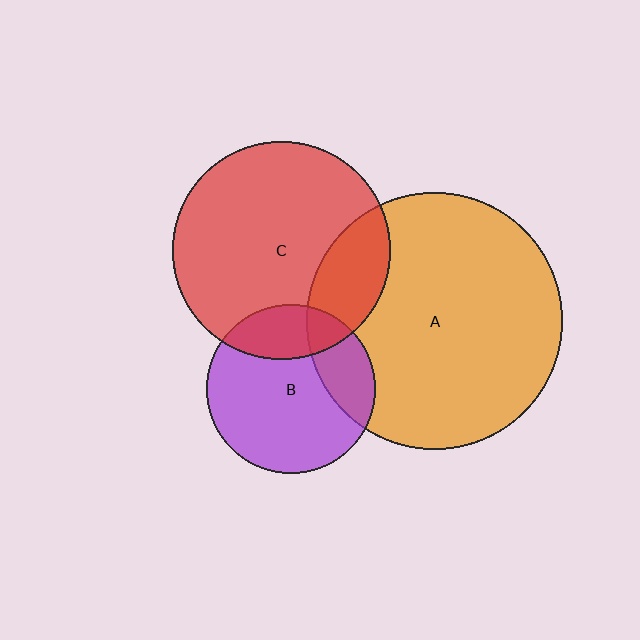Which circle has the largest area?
Circle A (orange).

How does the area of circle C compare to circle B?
Approximately 1.7 times.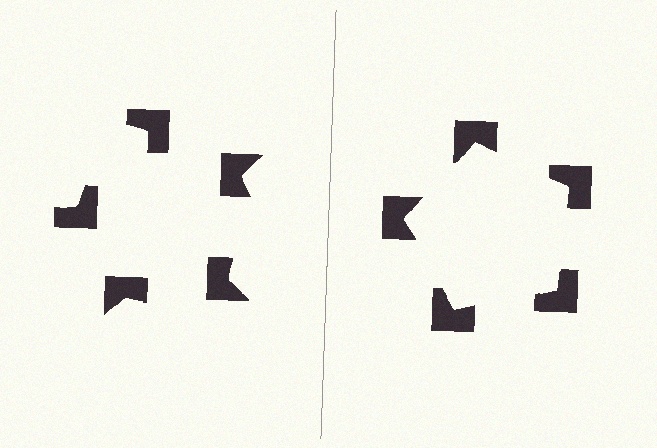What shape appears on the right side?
An illusory pentagon.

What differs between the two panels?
The notched squares are positioned identically on both sides; only the wedge orientations differ. On the right they align to a pentagon; on the left they are misaligned.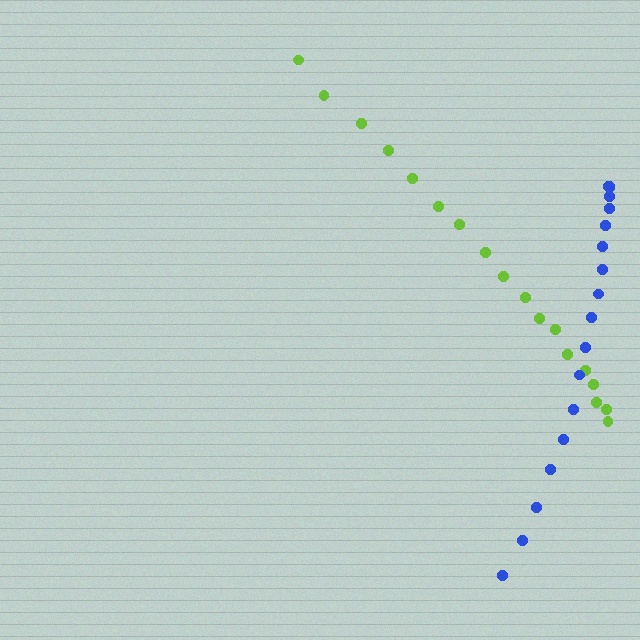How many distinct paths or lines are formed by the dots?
There are 2 distinct paths.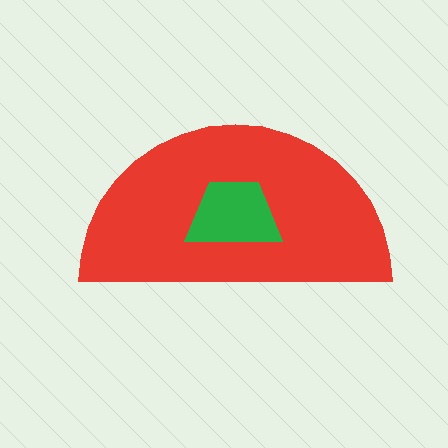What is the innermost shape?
The green trapezoid.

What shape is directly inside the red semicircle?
The green trapezoid.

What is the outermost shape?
The red semicircle.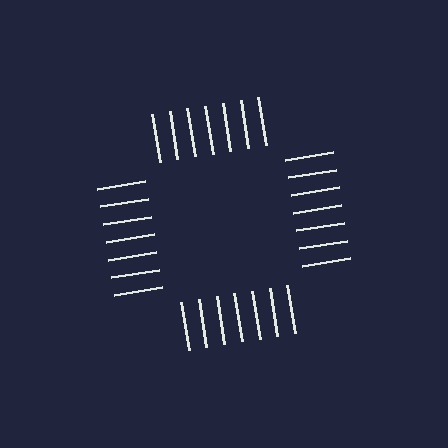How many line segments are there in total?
28 — 7 along each of the 4 edges.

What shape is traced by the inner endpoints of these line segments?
An illusory square — the line segments terminate on its edges but no continuous stroke is drawn.